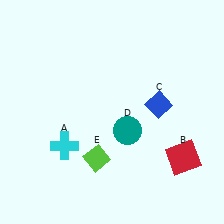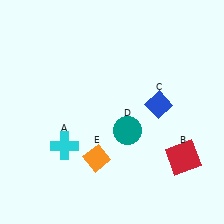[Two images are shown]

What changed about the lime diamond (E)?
In Image 1, E is lime. In Image 2, it changed to orange.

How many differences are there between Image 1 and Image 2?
There is 1 difference between the two images.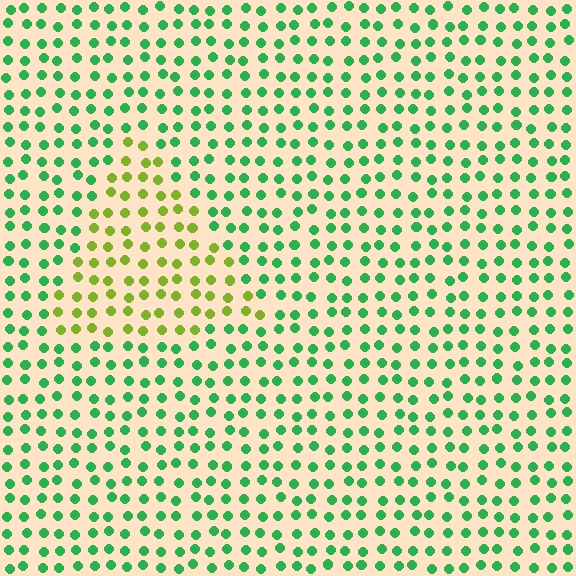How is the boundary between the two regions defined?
The boundary is defined purely by a slight shift in hue (about 53 degrees). Spacing, size, and orientation are identical on both sides.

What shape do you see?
I see a triangle.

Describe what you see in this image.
The image is filled with small green elements in a uniform arrangement. A triangle-shaped region is visible where the elements are tinted to a slightly different hue, forming a subtle color boundary.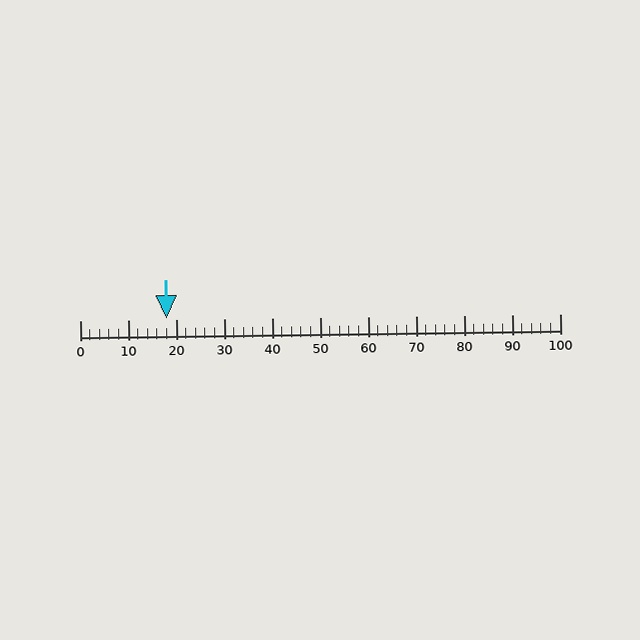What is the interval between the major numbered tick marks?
The major tick marks are spaced 10 units apart.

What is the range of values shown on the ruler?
The ruler shows values from 0 to 100.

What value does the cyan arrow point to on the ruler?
The cyan arrow points to approximately 18.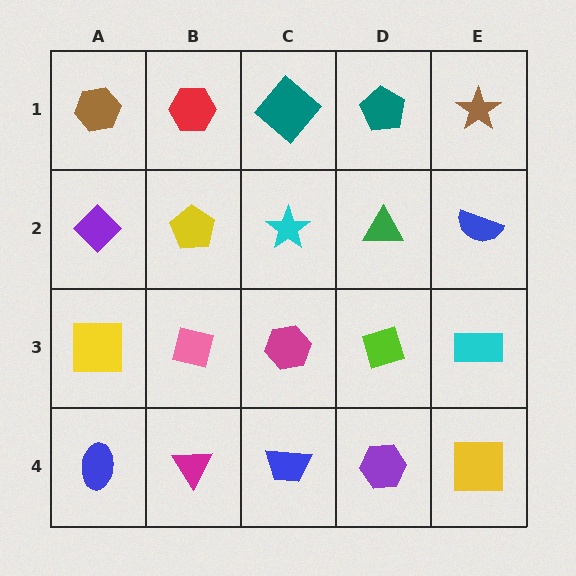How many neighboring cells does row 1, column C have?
3.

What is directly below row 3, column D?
A purple hexagon.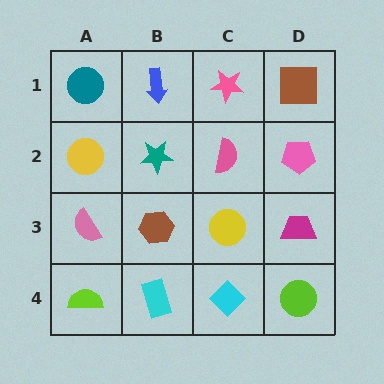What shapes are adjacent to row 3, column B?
A teal star (row 2, column B), a cyan rectangle (row 4, column B), a pink semicircle (row 3, column A), a yellow circle (row 3, column C).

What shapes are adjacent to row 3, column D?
A pink pentagon (row 2, column D), a lime circle (row 4, column D), a yellow circle (row 3, column C).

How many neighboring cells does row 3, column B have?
4.